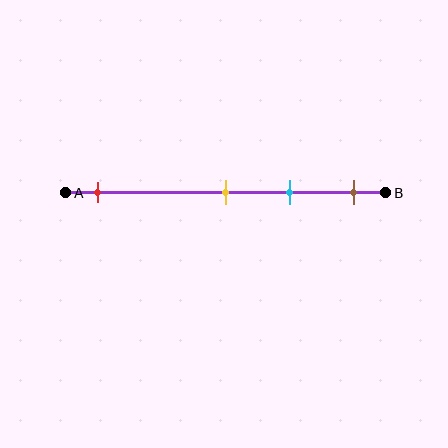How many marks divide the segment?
There are 4 marks dividing the segment.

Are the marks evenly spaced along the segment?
No, the marks are not evenly spaced.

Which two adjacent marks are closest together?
The yellow and cyan marks are the closest adjacent pair.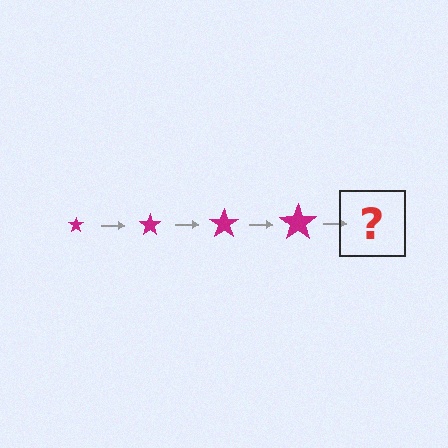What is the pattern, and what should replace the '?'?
The pattern is that the star gets progressively larger each step. The '?' should be a magenta star, larger than the previous one.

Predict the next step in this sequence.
The next step is a magenta star, larger than the previous one.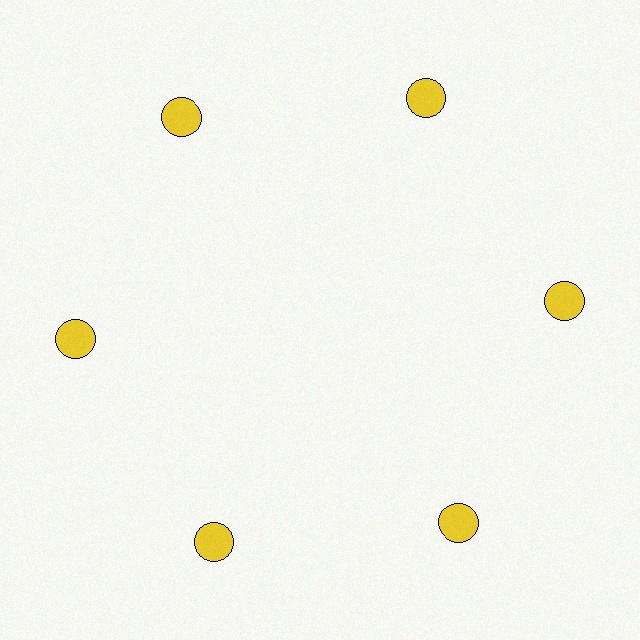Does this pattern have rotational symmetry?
Yes, this pattern has 6-fold rotational symmetry. It looks the same after rotating 60 degrees around the center.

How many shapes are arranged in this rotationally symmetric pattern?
There are 6 shapes, arranged in 6 groups of 1.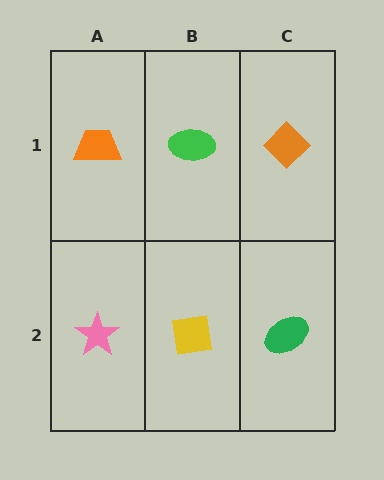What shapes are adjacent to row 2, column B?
A green ellipse (row 1, column B), a pink star (row 2, column A), a green ellipse (row 2, column C).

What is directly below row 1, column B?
A yellow square.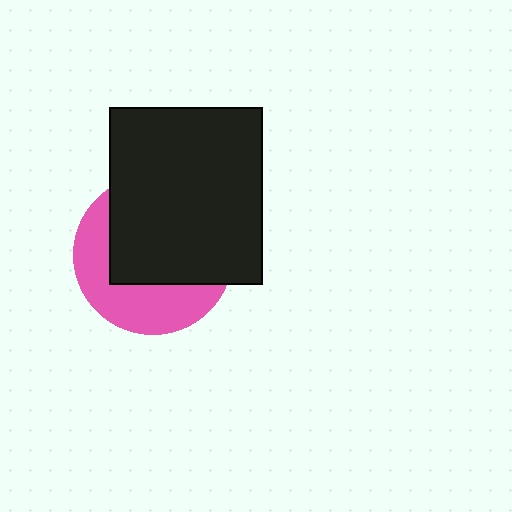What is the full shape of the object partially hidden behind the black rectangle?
The partially hidden object is a pink circle.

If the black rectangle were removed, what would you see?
You would see the complete pink circle.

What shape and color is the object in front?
The object in front is a black rectangle.